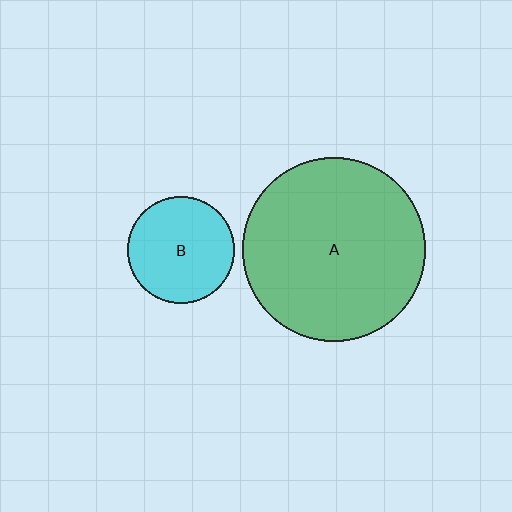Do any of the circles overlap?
No, none of the circles overlap.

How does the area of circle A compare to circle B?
Approximately 2.9 times.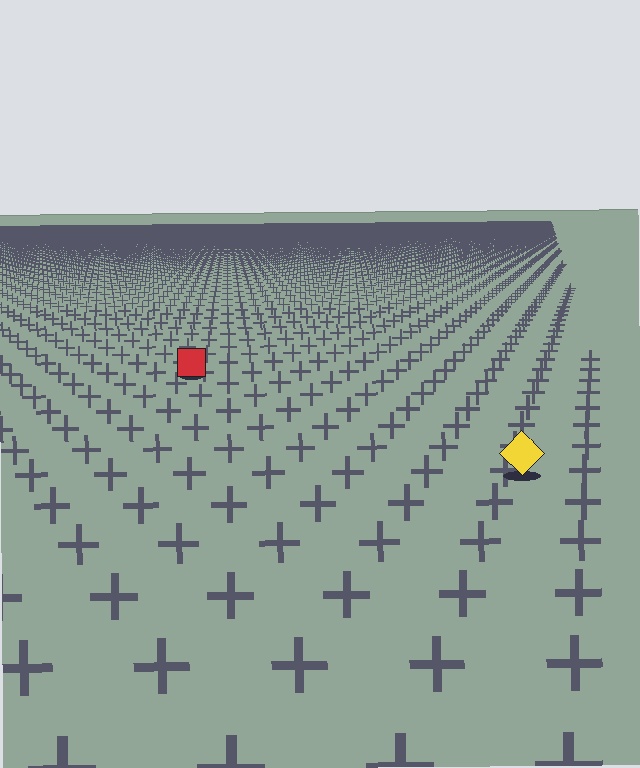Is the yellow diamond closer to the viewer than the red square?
Yes. The yellow diamond is closer — you can tell from the texture gradient: the ground texture is coarser near it.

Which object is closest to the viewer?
The yellow diamond is closest. The texture marks near it are larger and more spread out.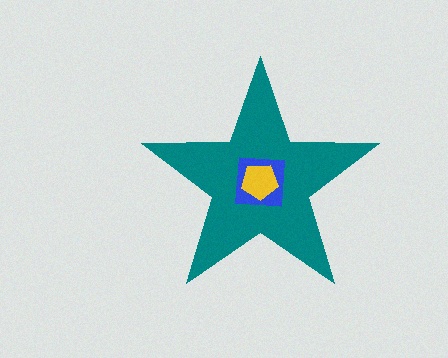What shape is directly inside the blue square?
The yellow pentagon.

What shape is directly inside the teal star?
The blue square.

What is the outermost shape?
The teal star.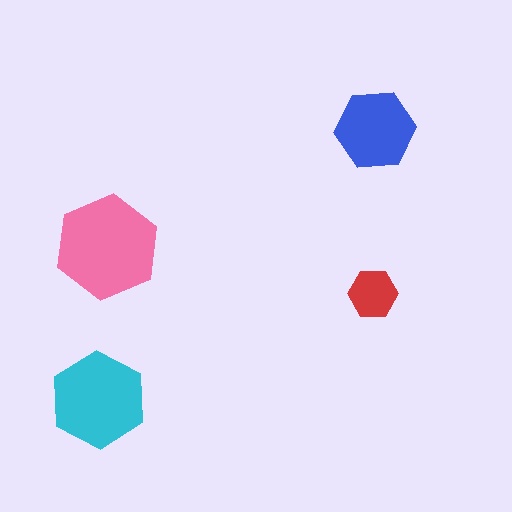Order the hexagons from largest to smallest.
the pink one, the cyan one, the blue one, the red one.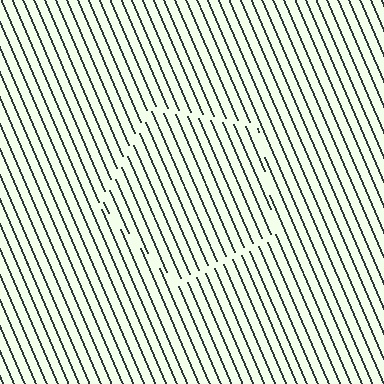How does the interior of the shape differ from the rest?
The interior of the shape contains the same grating, shifted by half a period — the contour is defined by the phase discontinuity where line-ends from the inner and outer gratings abut.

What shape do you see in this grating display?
An illusory pentagon. The interior of the shape contains the same grating, shifted by half a period — the contour is defined by the phase discontinuity where line-ends from the inner and outer gratings abut.